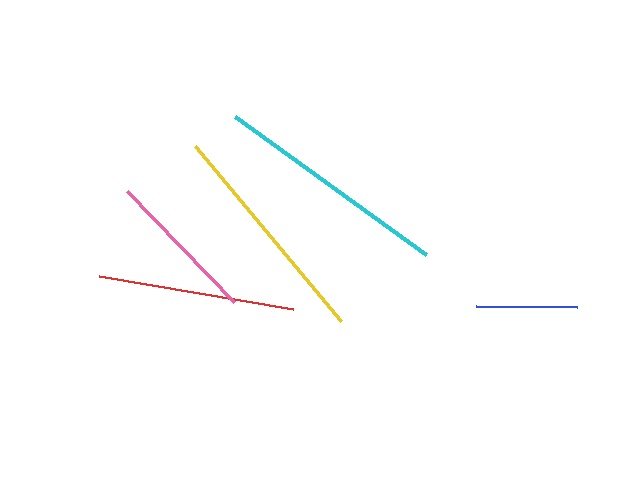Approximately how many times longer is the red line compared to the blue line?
The red line is approximately 1.9 times the length of the blue line.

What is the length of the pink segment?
The pink segment is approximately 155 pixels long.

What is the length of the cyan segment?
The cyan segment is approximately 236 pixels long.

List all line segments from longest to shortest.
From longest to shortest: cyan, yellow, red, pink, blue.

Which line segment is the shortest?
The blue line is the shortest at approximately 101 pixels.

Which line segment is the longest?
The cyan line is the longest at approximately 236 pixels.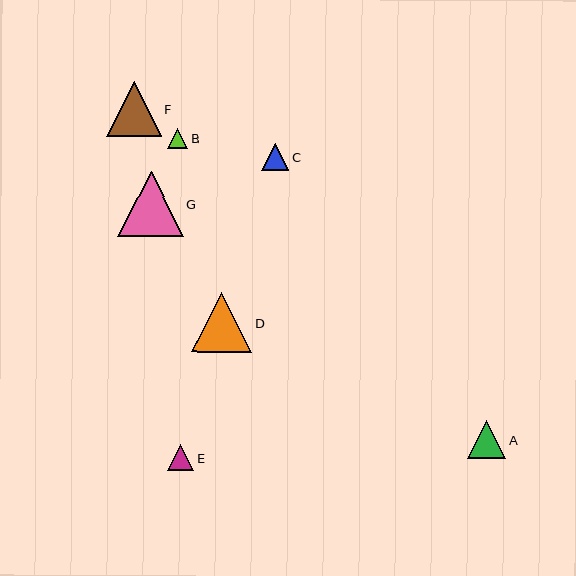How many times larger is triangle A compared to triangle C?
Triangle A is approximately 1.4 times the size of triangle C.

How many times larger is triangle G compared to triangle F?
Triangle G is approximately 1.2 times the size of triangle F.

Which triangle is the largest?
Triangle G is the largest with a size of approximately 65 pixels.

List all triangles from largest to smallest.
From largest to smallest: G, D, F, A, C, E, B.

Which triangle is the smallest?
Triangle B is the smallest with a size of approximately 20 pixels.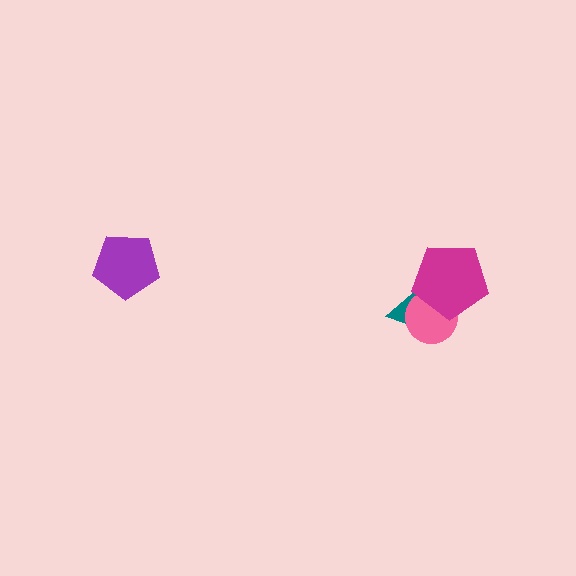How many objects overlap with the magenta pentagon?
2 objects overlap with the magenta pentagon.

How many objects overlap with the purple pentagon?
0 objects overlap with the purple pentagon.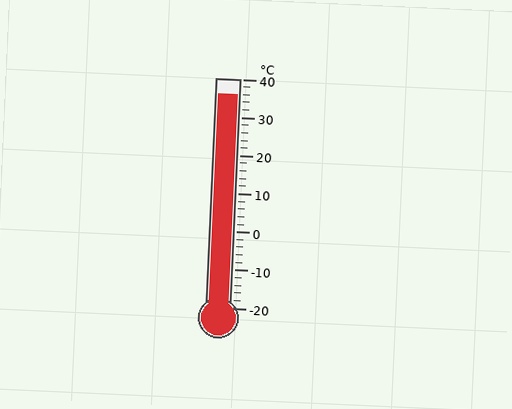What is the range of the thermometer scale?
The thermometer scale ranges from -20°C to 40°C.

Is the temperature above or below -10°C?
The temperature is above -10°C.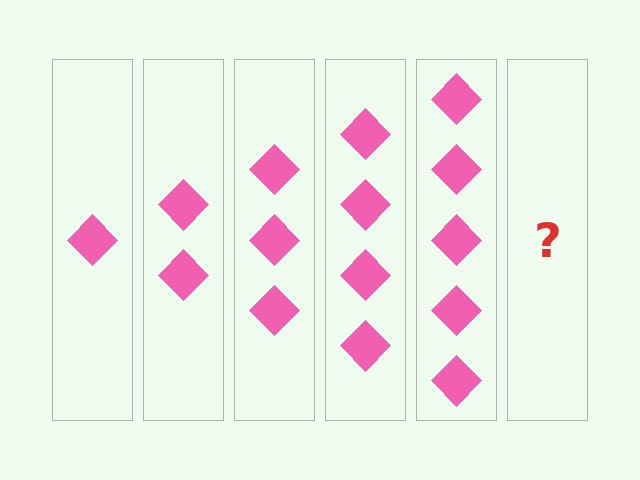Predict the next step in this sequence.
The next step is 6 diamonds.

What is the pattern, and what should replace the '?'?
The pattern is that each step adds one more diamond. The '?' should be 6 diamonds.